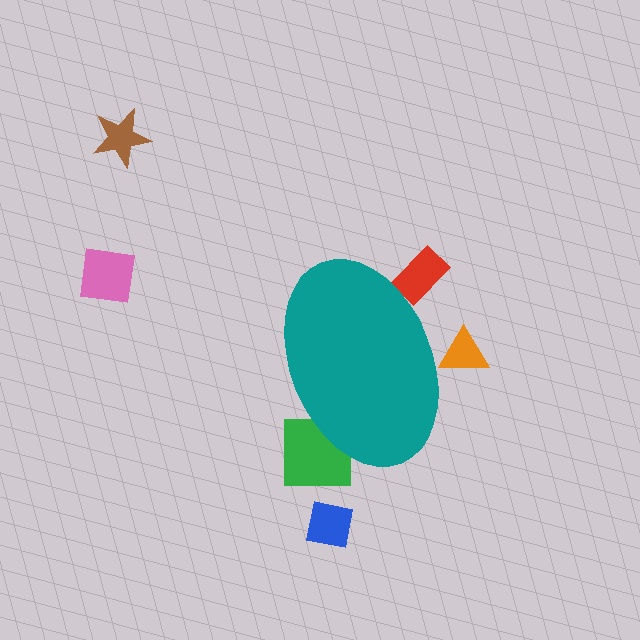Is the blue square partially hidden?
No, the blue square is fully visible.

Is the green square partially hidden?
Yes, the green square is partially hidden behind the teal ellipse.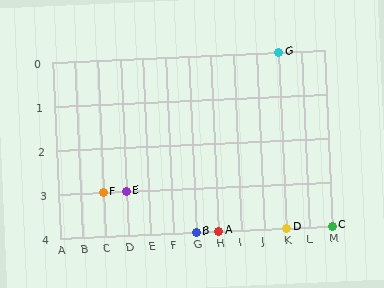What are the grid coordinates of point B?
Point B is at grid coordinates (G, 4).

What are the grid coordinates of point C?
Point C is at grid coordinates (M, 4).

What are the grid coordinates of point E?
Point E is at grid coordinates (D, 3).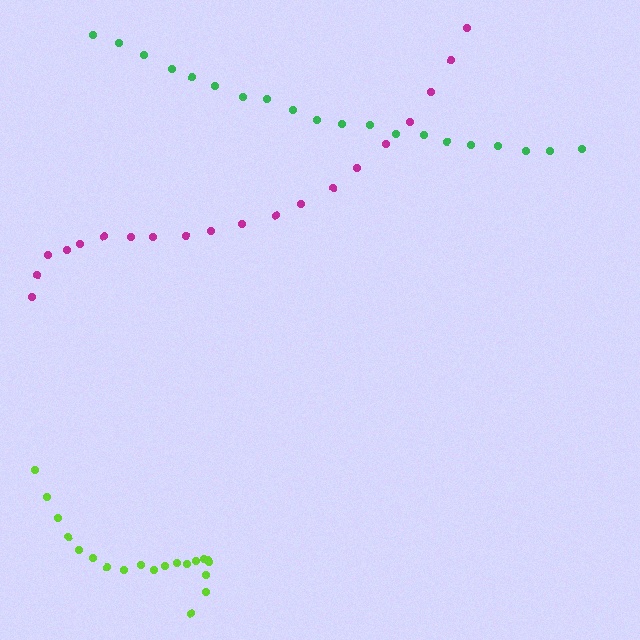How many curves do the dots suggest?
There are 3 distinct paths.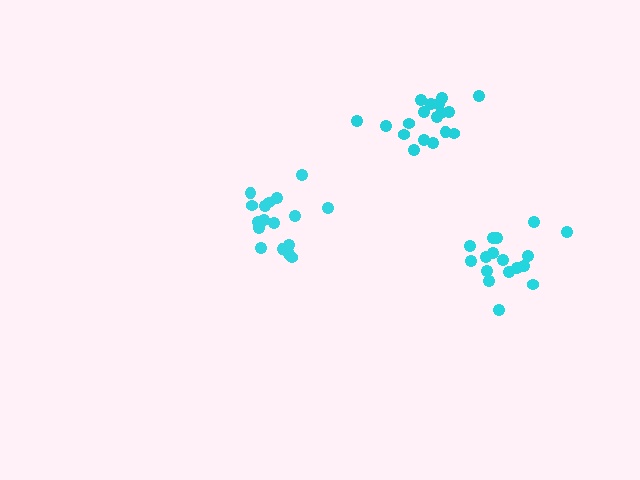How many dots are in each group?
Group 1: 17 dots, Group 2: 18 dots, Group 3: 17 dots (52 total).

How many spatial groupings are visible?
There are 3 spatial groupings.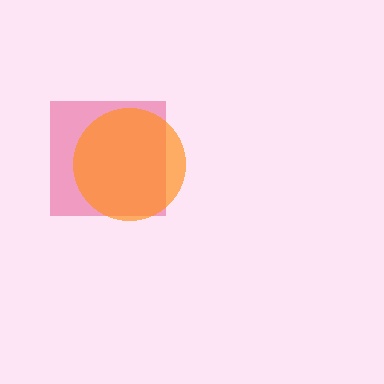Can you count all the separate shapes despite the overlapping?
Yes, there are 2 separate shapes.